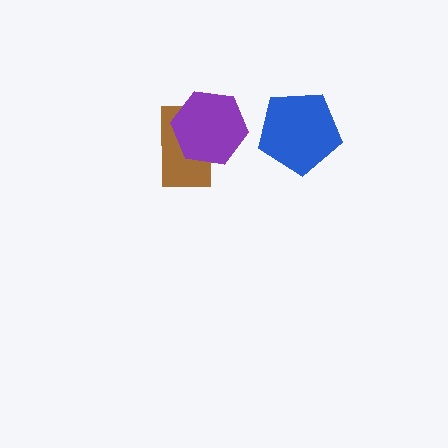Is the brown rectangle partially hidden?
Yes, it is partially covered by another shape.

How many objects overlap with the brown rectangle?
1 object overlaps with the brown rectangle.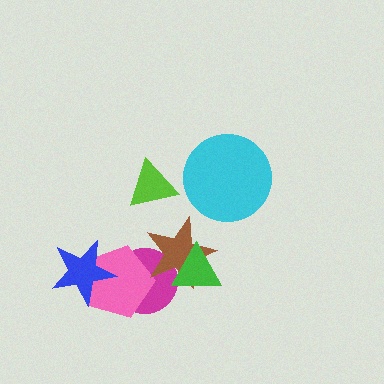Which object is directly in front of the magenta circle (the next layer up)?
The pink pentagon is directly in front of the magenta circle.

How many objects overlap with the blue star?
1 object overlaps with the blue star.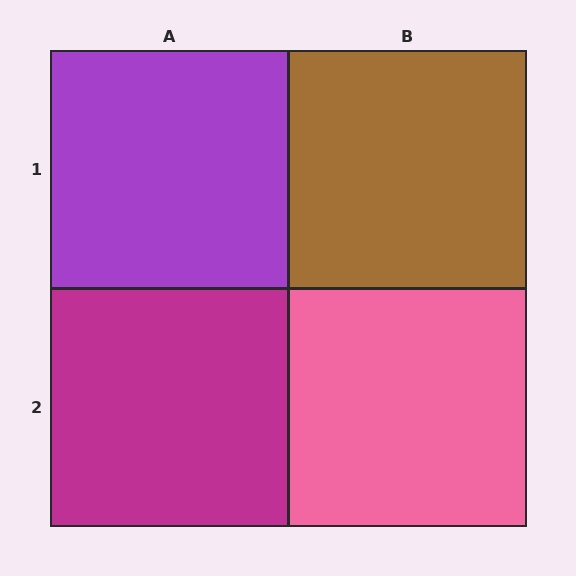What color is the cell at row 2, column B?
Pink.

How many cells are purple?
1 cell is purple.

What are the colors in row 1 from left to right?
Purple, brown.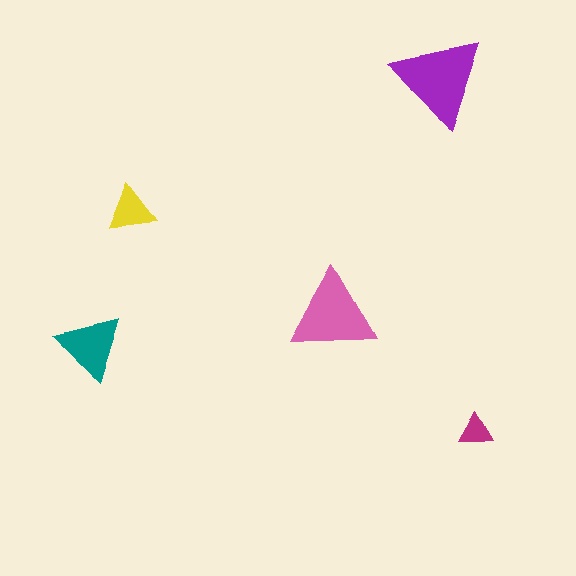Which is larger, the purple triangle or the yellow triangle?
The purple one.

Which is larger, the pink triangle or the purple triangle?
The purple one.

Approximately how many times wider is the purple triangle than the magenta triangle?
About 2.5 times wider.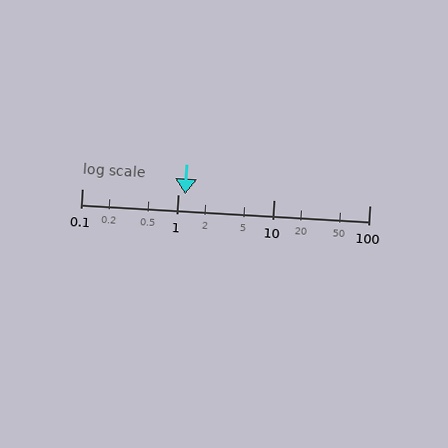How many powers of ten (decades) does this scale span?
The scale spans 3 decades, from 0.1 to 100.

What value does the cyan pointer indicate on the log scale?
The pointer indicates approximately 1.2.